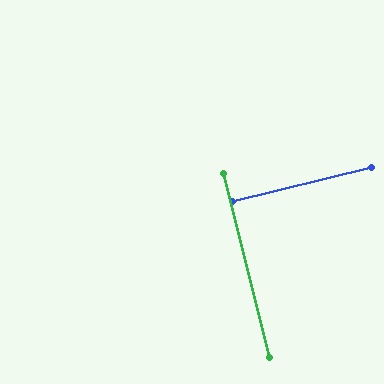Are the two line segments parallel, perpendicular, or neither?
Perpendicular — they meet at approximately 89°.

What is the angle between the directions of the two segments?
Approximately 89 degrees.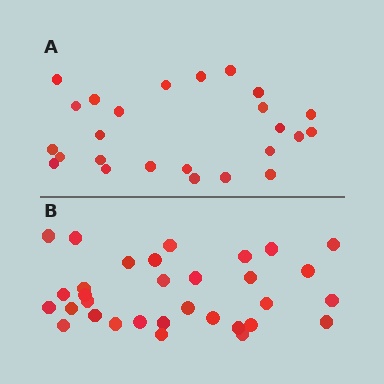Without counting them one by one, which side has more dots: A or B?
Region B (the bottom region) has more dots.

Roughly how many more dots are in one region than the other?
Region B has roughly 8 or so more dots than region A.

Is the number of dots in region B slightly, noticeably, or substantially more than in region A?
Region B has noticeably more, but not dramatically so. The ratio is roughly 1.3 to 1.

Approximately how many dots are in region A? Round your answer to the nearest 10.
About 20 dots. (The exact count is 25, which rounds to 20.)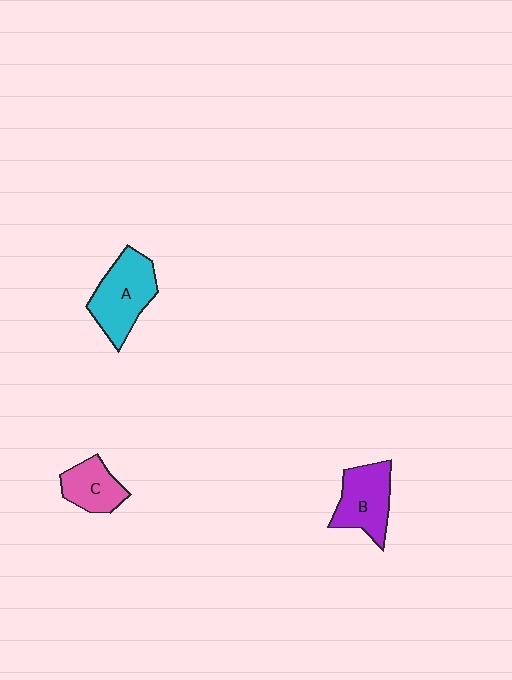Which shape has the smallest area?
Shape C (pink).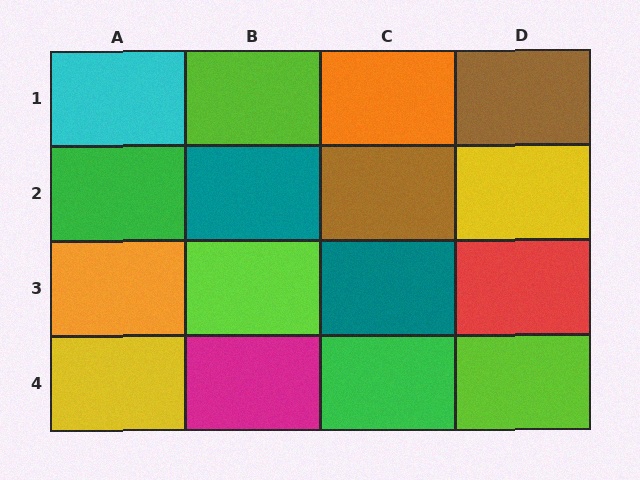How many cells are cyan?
1 cell is cyan.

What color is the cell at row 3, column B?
Lime.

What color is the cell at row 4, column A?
Yellow.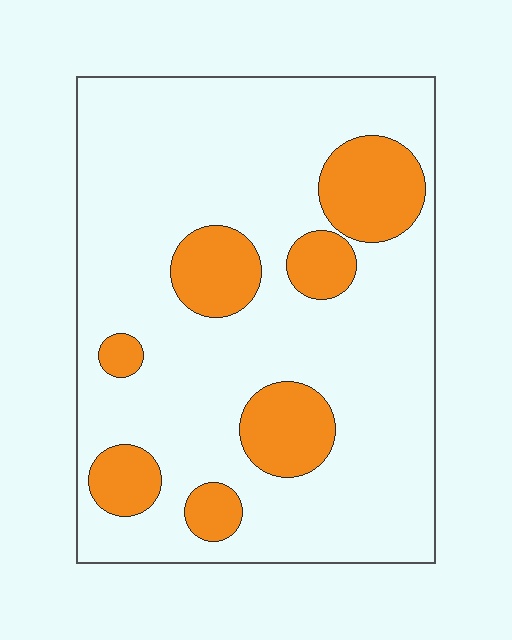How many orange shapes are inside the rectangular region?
7.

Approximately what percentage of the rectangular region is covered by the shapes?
Approximately 20%.